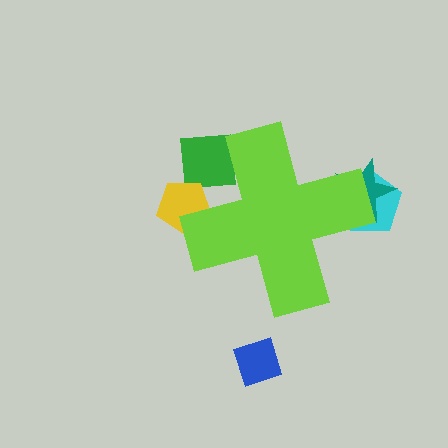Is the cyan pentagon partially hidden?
Yes, the cyan pentagon is partially hidden behind the lime cross.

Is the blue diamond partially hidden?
No, the blue diamond is fully visible.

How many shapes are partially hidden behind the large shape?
4 shapes are partially hidden.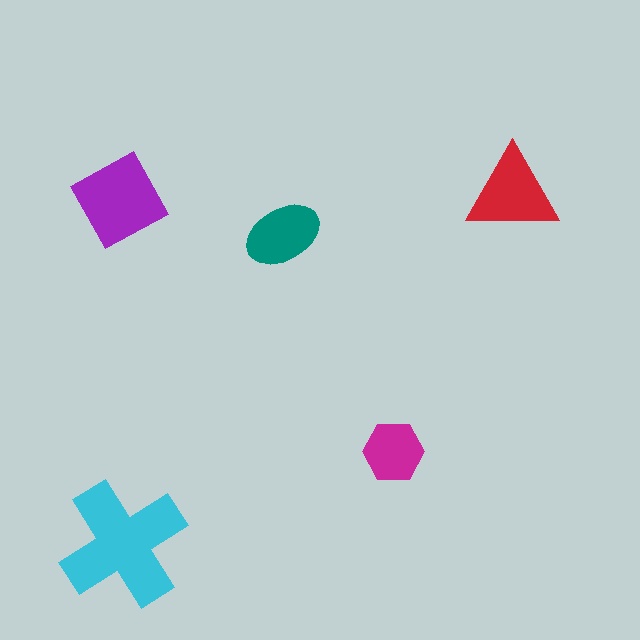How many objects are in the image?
There are 5 objects in the image.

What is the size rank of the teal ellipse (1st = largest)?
4th.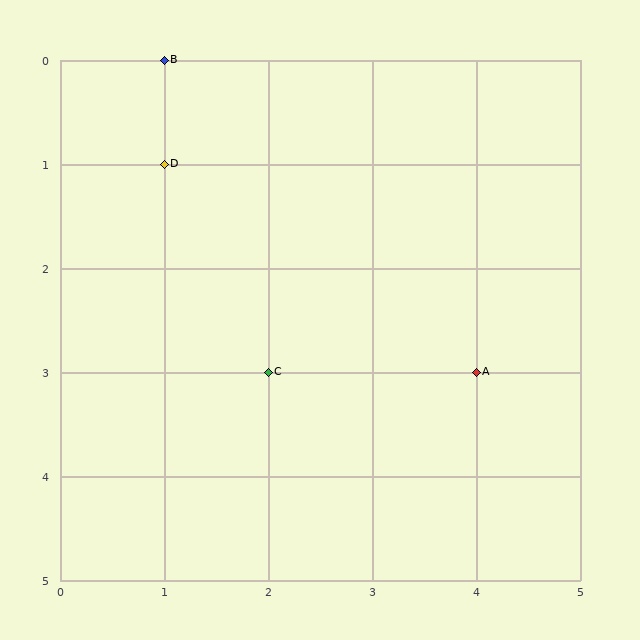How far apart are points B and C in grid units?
Points B and C are 1 column and 3 rows apart (about 3.2 grid units diagonally).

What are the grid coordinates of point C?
Point C is at grid coordinates (2, 3).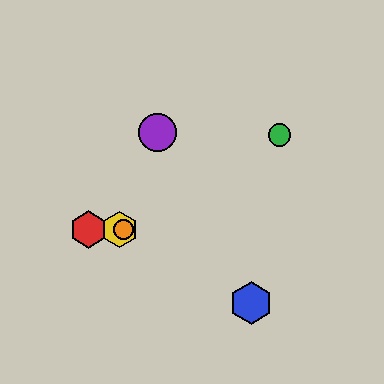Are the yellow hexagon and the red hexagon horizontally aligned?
Yes, both are at y≈229.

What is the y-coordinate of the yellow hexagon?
The yellow hexagon is at y≈229.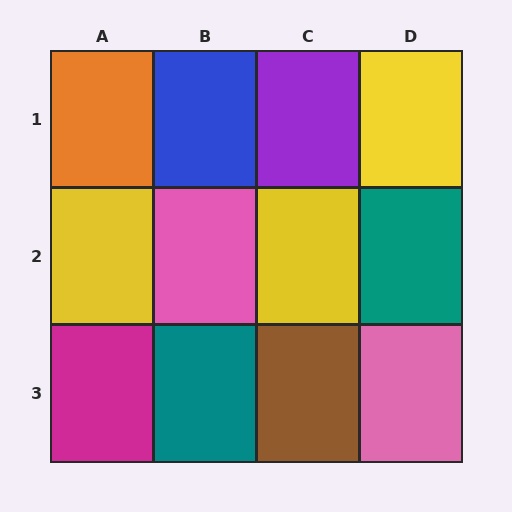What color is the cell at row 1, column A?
Orange.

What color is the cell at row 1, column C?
Purple.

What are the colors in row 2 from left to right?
Yellow, pink, yellow, teal.